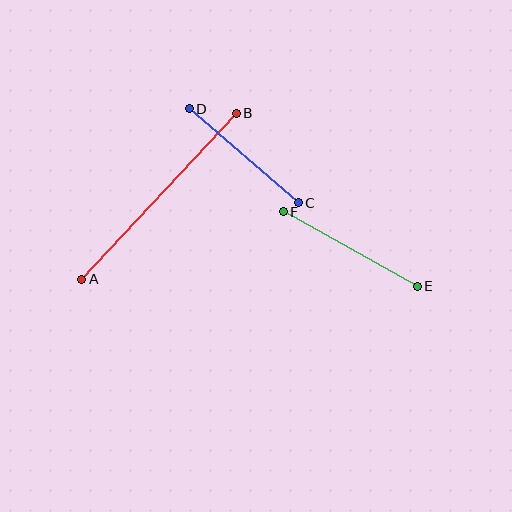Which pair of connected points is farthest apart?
Points A and B are farthest apart.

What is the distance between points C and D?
The distance is approximately 144 pixels.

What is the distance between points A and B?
The distance is approximately 227 pixels.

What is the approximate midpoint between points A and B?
The midpoint is at approximately (159, 196) pixels.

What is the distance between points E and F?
The distance is approximately 153 pixels.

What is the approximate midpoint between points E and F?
The midpoint is at approximately (350, 249) pixels.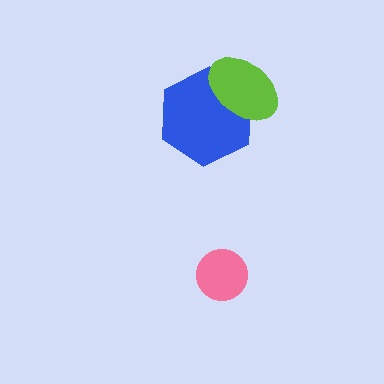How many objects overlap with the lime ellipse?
1 object overlaps with the lime ellipse.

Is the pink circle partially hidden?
No, no other shape covers it.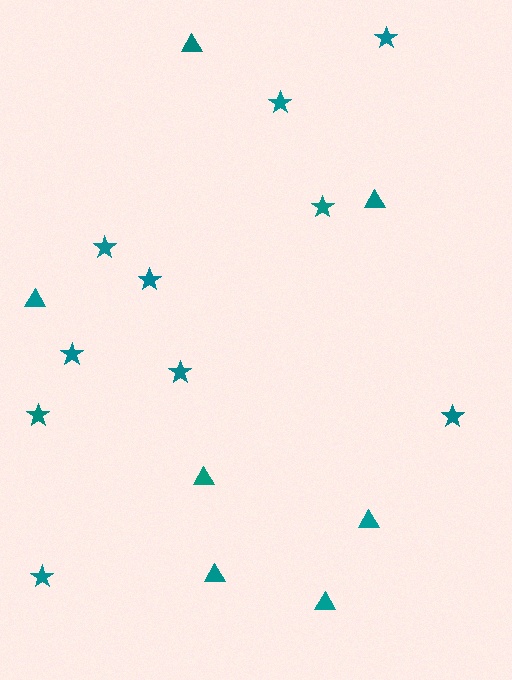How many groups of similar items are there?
There are 2 groups: one group of stars (10) and one group of triangles (7).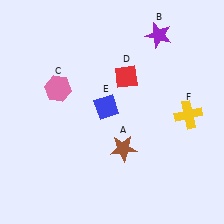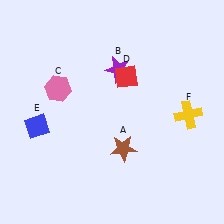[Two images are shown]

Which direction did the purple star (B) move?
The purple star (B) moved left.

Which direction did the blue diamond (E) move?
The blue diamond (E) moved left.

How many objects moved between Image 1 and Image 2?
2 objects moved between the two images.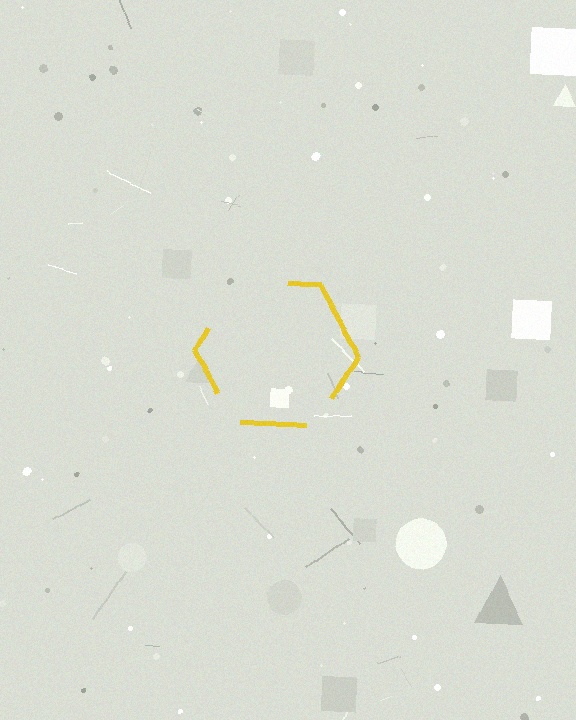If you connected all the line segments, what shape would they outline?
They would outline a hexagon.